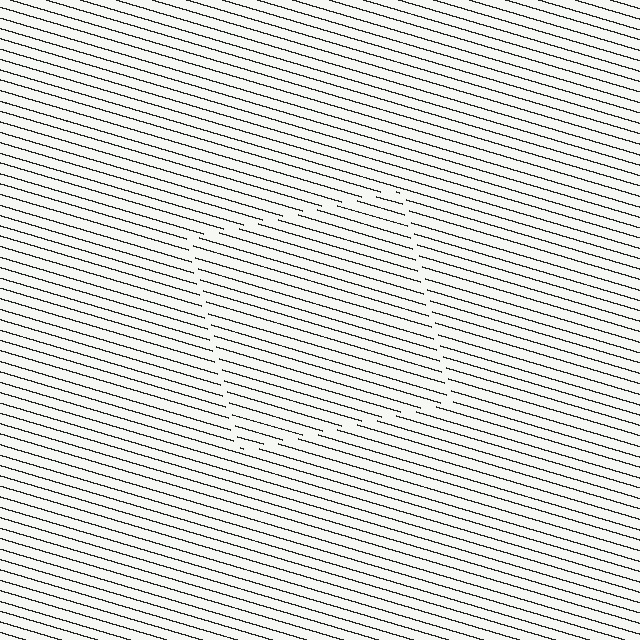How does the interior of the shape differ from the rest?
The interior of the shape contains the same grating, shifted by half a period — the contour is defined by the phase discontinuity where line-ends from the inner and outer gratings abut.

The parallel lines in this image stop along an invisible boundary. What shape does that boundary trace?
An illusory square. The interior of the shape contains the same grating, shifted by half a period — the contour is defined by the phase discontinuity where line-ends from the inner and outer gratings abut.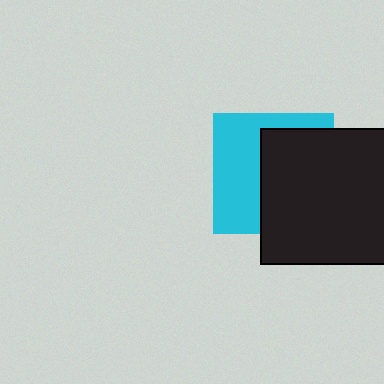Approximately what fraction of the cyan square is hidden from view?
Roughly 54% of the cyan square is hidden behind the black square.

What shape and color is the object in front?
The object in front is a black square.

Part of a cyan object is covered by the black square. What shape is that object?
It is a square.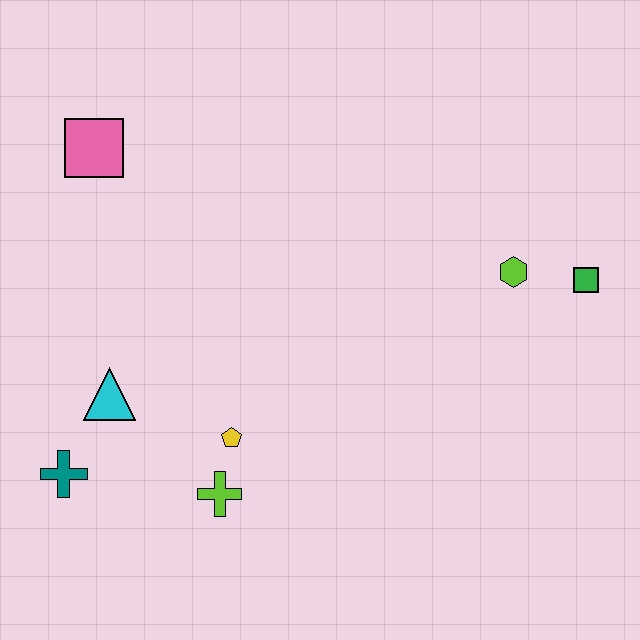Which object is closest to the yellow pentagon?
The lime cross is closest to the yellow pentagon.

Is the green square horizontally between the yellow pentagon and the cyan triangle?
No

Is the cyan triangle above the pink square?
No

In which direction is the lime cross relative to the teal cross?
The lime cross is to the right of the teal cross.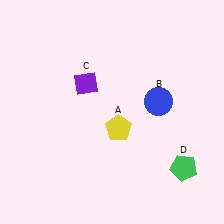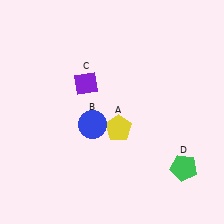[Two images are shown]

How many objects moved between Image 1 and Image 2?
1 object moved between the two images.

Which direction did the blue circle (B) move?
The blue circle (B) moved left.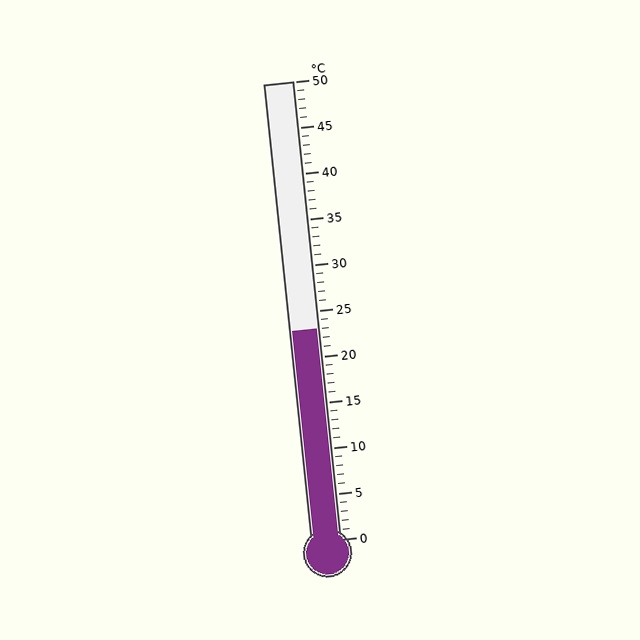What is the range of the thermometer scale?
The thermometer scale ranges from 0°C to 50°C.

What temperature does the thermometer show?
The thermometer shows approximately 23°C.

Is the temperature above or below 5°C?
The temperature is above 5°C.